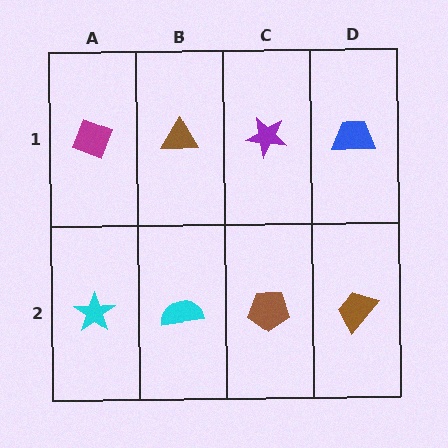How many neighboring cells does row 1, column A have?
2.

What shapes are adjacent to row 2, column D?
A blue trapezoid (row 1, column D), a brown pentagon (row 2, column C).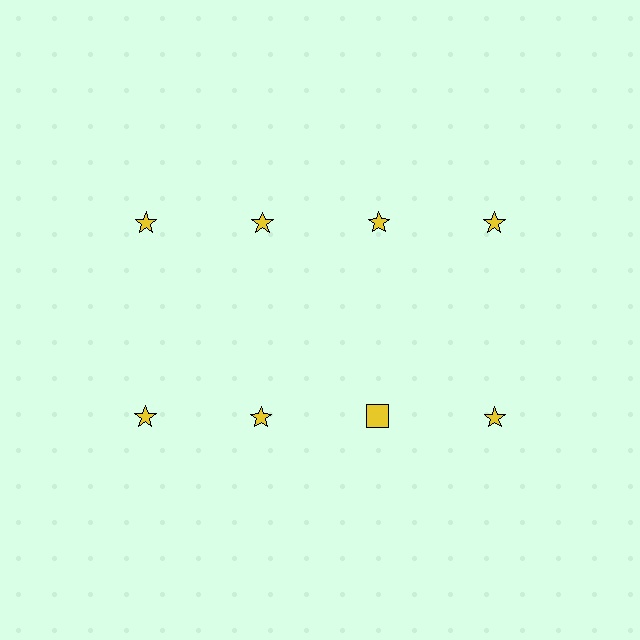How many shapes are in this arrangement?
There are 8 shapes arranged in a grid pattern.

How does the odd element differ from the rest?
It has a different shape: square instead of star.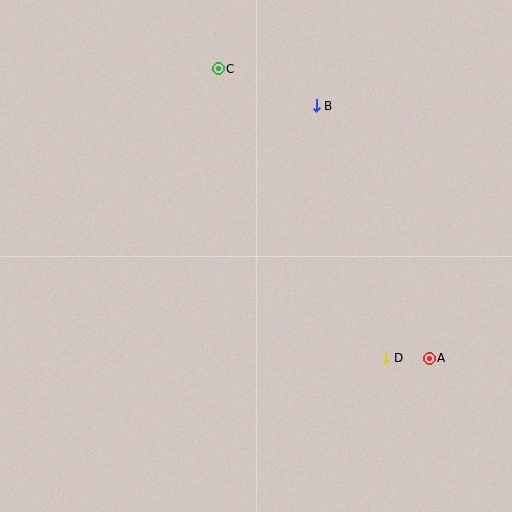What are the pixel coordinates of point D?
Point D is at (386, 358).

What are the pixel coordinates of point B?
Point B is at (316, 106).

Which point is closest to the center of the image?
Point B at (316, 106) is closest to the center.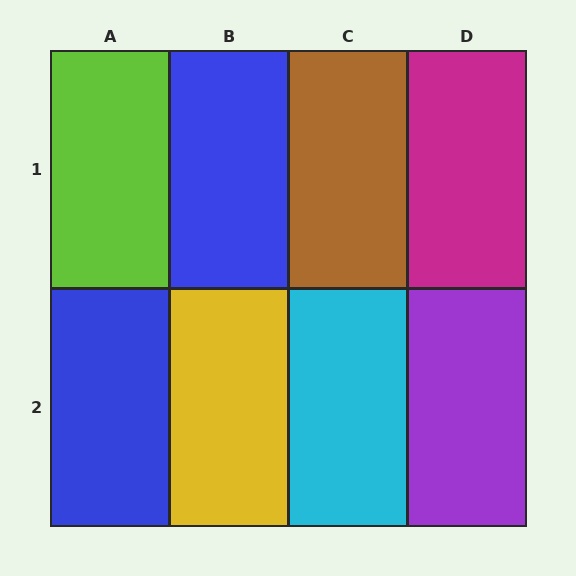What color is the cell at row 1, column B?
Blue.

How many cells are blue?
2 cells are blue.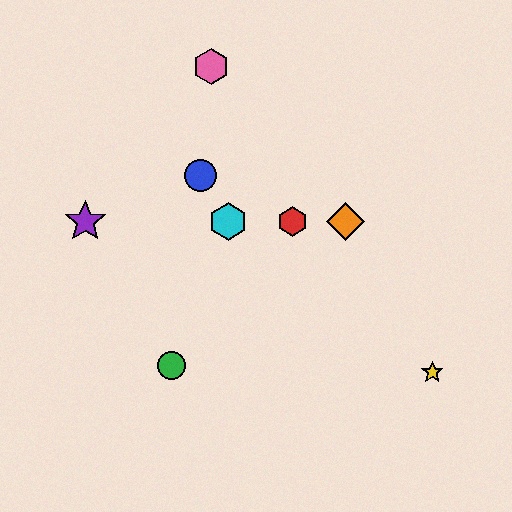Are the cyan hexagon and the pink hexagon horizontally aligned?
No, the cyan hexagon is at y≈221 and the pink hexagon is at y≈66.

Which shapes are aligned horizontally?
The red hexagon, the purple star, the orange diamond, the cyan hexagon are aligned horizontally.